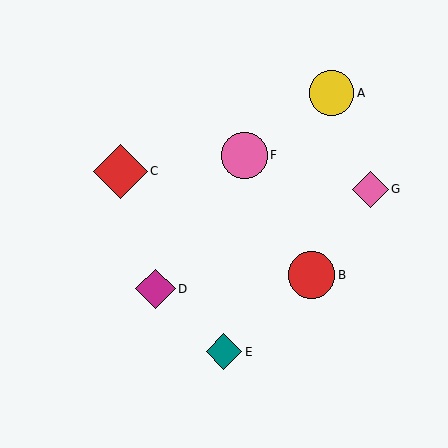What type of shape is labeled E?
Shape E is a teal diamond.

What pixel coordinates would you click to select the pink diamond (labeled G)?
Click at (370, 189) to select the pink diamond G.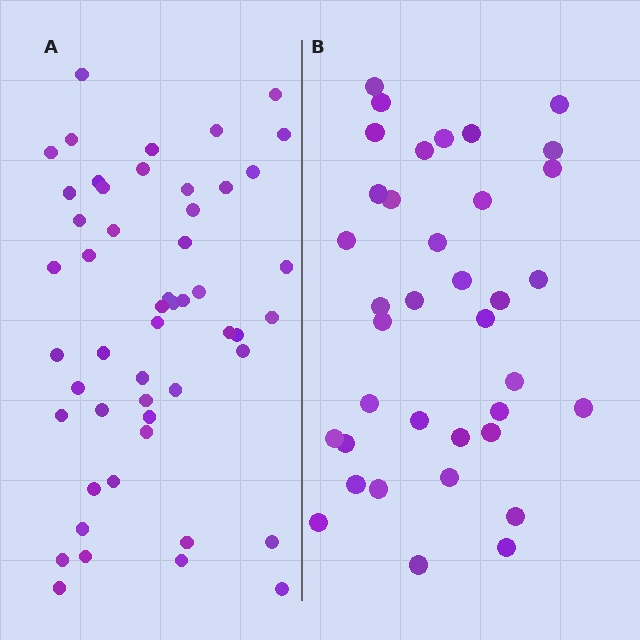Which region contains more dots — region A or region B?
Region A (the left region) has more dots.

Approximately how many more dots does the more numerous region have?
Region A has approximately 15 more dots than region B.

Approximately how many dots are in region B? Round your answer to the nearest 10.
About 40 dots. (The exact count is 37, which rounds to 40.)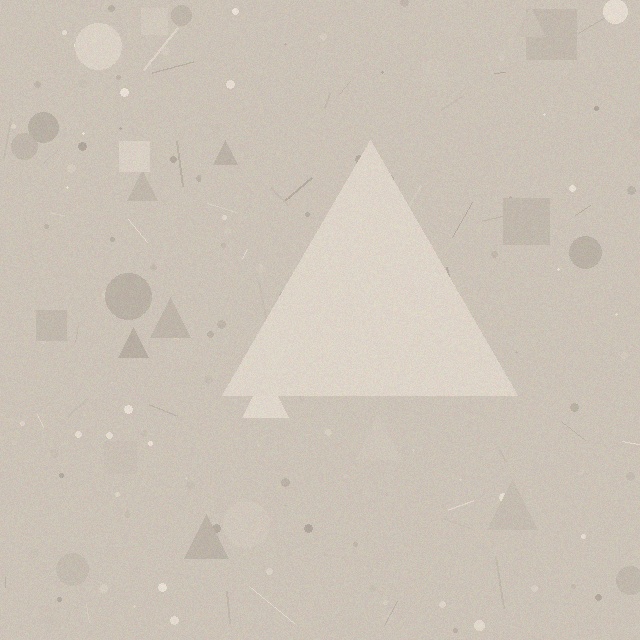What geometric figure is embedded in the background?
A triangle is embedded in the background.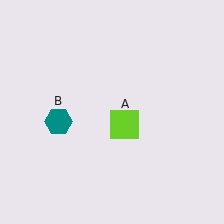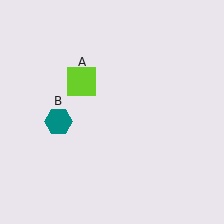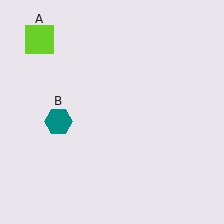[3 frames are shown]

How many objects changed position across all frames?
1 object changed position: lime square (object A).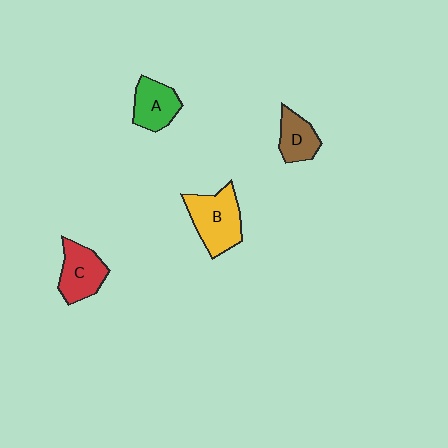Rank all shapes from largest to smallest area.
From largest to smallest: B (yellow), C (red), A (green), D (brown).